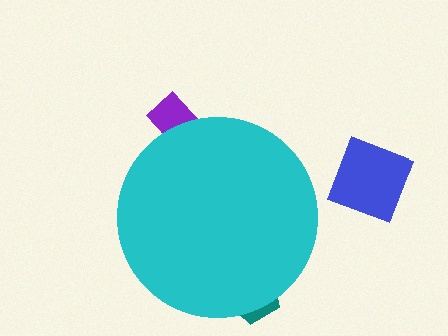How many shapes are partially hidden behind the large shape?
2 shapes are partially hidden.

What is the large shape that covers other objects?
A cyan circle.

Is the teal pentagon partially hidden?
Yes, the teal pentagon is partially hidden behind the cyan circle.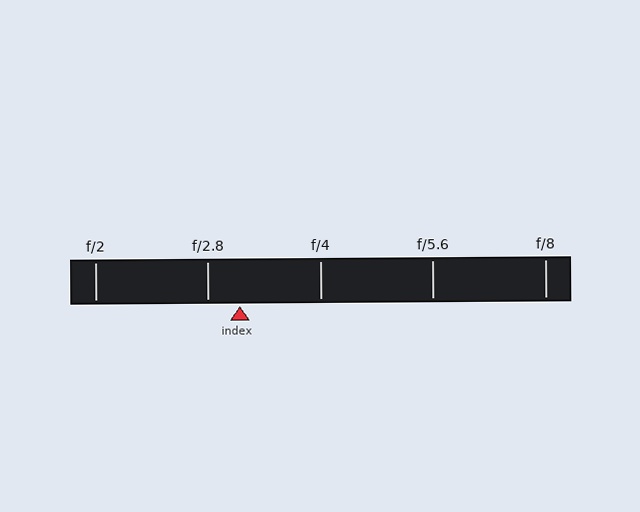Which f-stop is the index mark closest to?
The index mark is closest to f/2.8.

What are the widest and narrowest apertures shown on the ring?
The widest aperture shown is f/2 and the narrowest is f/8.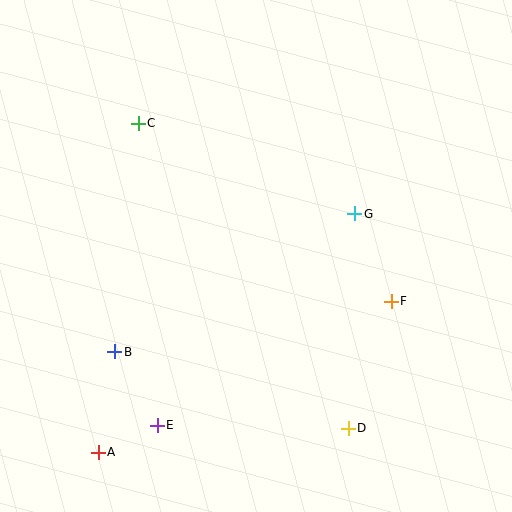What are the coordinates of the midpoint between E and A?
The midpoint between E and A is at (128, 439).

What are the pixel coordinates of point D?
Point D is at (348, 428).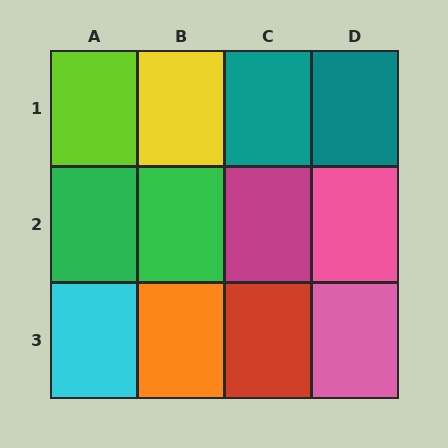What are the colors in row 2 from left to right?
Green, green, magenta, pink.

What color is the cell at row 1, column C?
Teal.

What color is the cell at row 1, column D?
Teal.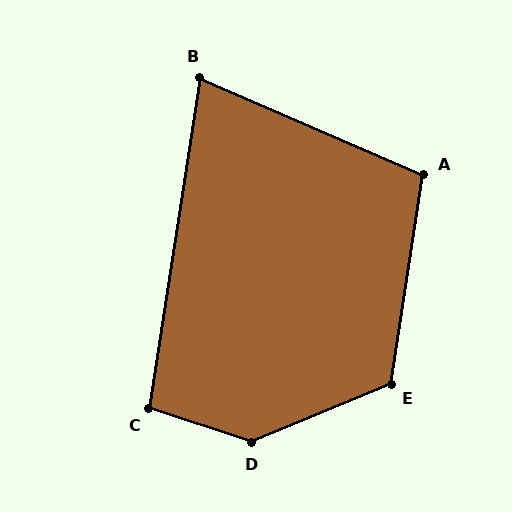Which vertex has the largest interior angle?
D, at approximately 139 degrees.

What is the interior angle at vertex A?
Approximately 105 degrees (obtuse).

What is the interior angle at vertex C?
Approximately 99 degrees (obtuse).